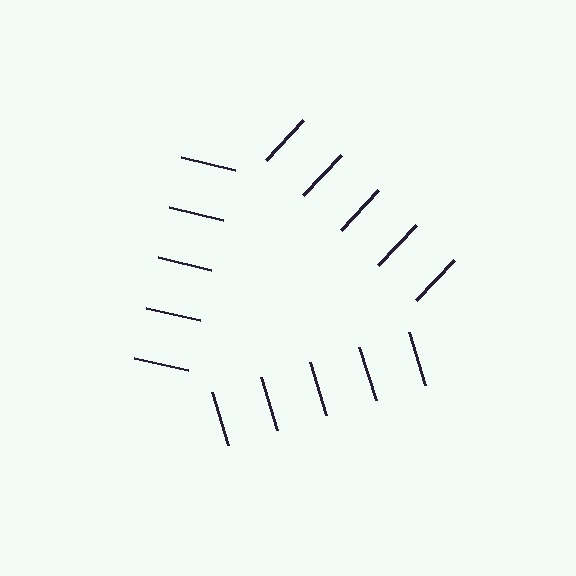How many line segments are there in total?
15 — 5 along each of the 3 edges.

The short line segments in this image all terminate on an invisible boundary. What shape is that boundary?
An illusory triangle — the line segments terminate on its edges but no continuous stroke is drawn.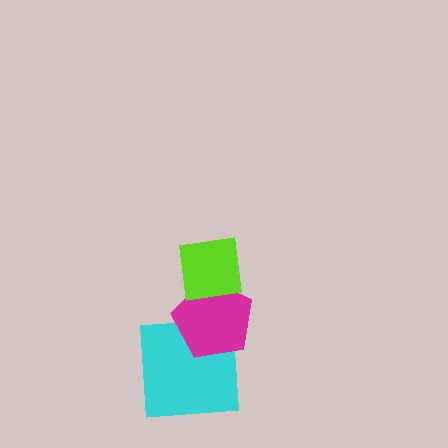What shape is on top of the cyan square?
The magenta pentagon is on top of the cyan square.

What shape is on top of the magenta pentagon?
The lime square is on top of the magenta pentagon.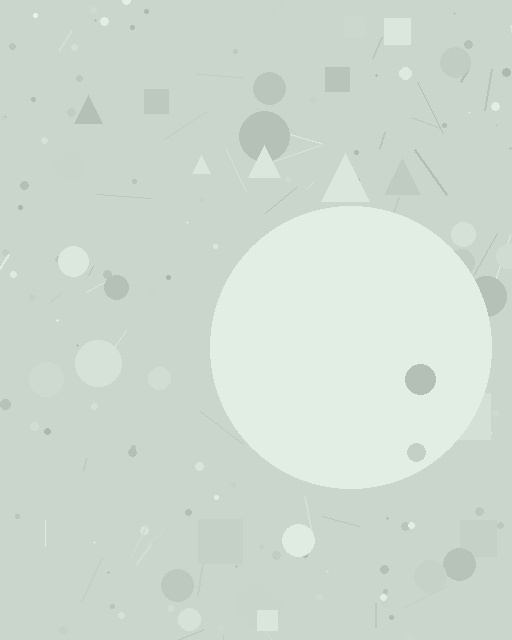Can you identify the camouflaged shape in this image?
The camouflaged shape is a circle.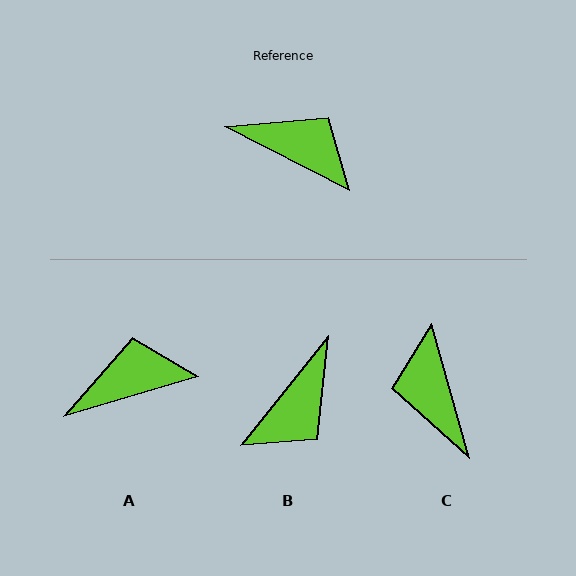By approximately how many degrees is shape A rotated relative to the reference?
Approximately 44 degrees counter-clockwise.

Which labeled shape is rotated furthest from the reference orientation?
C, about 133 degrees away.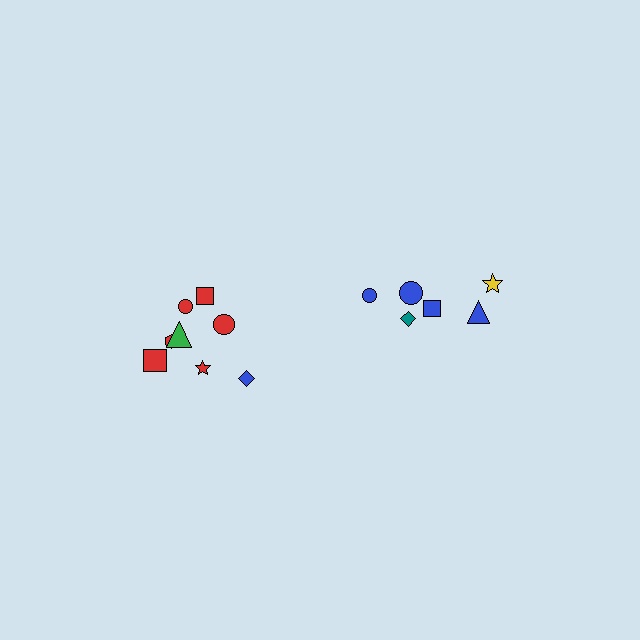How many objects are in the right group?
There are 6 objects.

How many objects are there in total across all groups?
There are 14 objects.